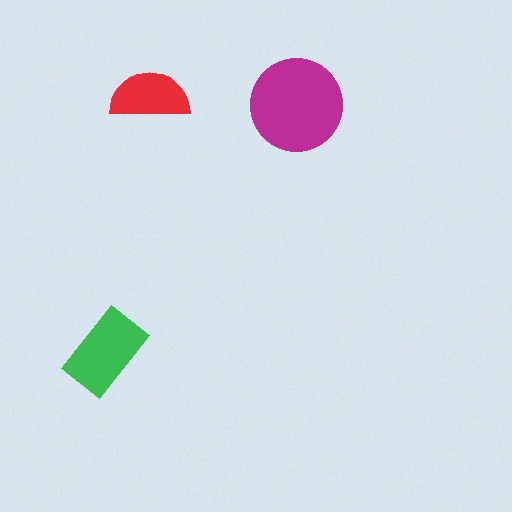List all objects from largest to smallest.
The magenta circle, the green rectangle, the red semicircle.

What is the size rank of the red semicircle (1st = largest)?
3rd.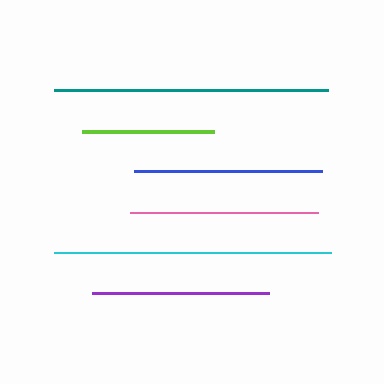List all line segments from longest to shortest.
From longest to shortest: cyan, teal, blue, pink, purple, lime.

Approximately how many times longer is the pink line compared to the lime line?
The pink line is approximately 1.4 times the length of the lime line.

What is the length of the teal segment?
The teal segment is approximately 274 pixels long.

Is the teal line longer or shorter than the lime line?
The teal line is longer than the lime line.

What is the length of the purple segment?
The purple segment is approximately 176 pixels long.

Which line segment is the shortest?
The lime line is the shortest at approximately 132 pixels.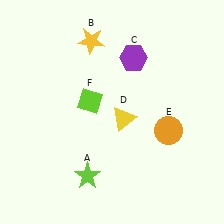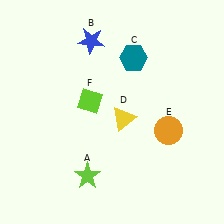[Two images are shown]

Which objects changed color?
B changed from yellow to blue. C changed from purple to teal.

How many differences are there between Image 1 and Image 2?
There are 2 differences between the two images.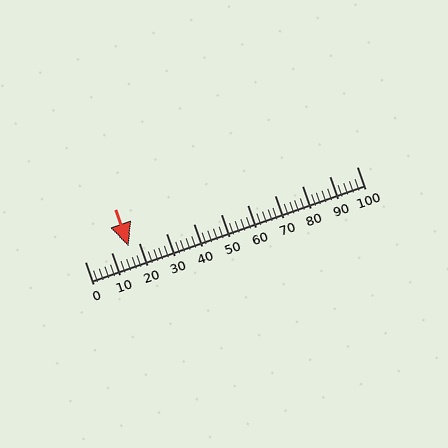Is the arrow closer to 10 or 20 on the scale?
The arrow is closer to 20.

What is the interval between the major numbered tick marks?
The major tick marks are spaced 10 units apart.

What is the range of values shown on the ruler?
The ruler shows values from 0 to 100.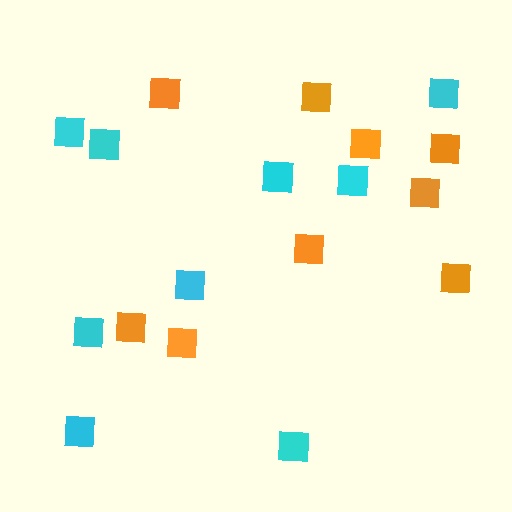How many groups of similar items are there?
There are 2 groups: one group of orange squares (9) and one group of cyan squares (9).